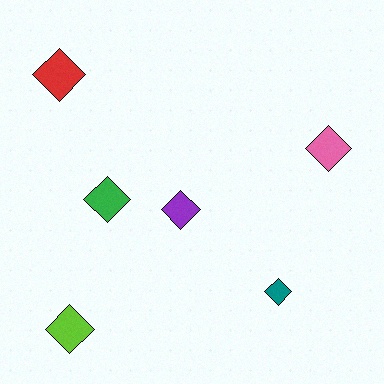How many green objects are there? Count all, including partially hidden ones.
There is 1 green object.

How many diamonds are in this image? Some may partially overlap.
There are 6 diamonds.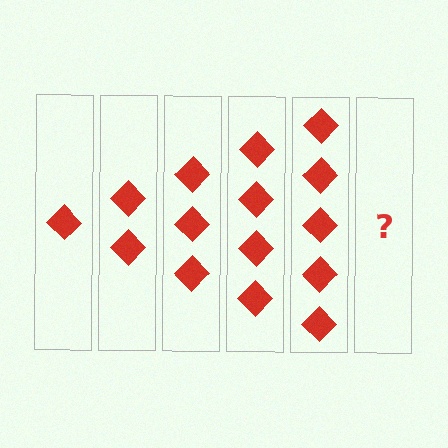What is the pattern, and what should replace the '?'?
The pattern is that each step adds one more diamond. The '?' should be 6 diamonds.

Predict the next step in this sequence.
The next step is 6 diamonds.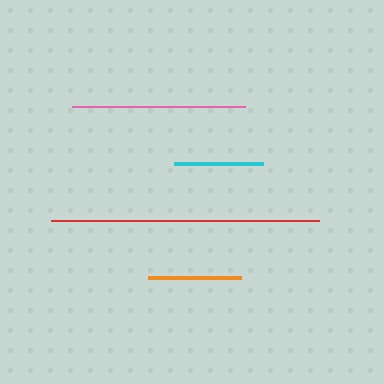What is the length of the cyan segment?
The cyan segment is approximately 89 pixels long.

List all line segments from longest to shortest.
From longest to shortest: red, pink, orange, cyan.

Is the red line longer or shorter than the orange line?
The red line is longer than the orange line.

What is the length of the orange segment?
The orange segment is approximately 93 pixels long.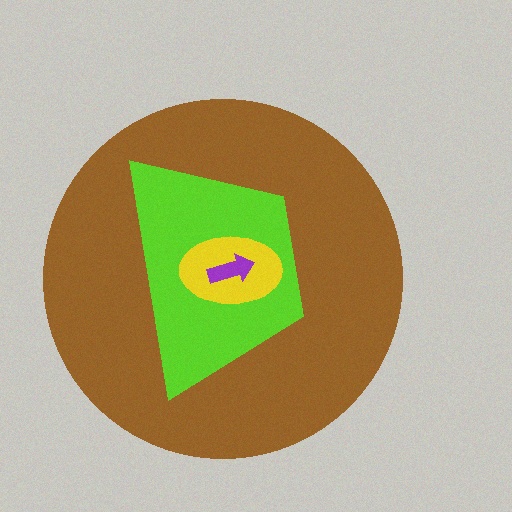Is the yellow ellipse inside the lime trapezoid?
Yes.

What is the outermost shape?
The brown circle.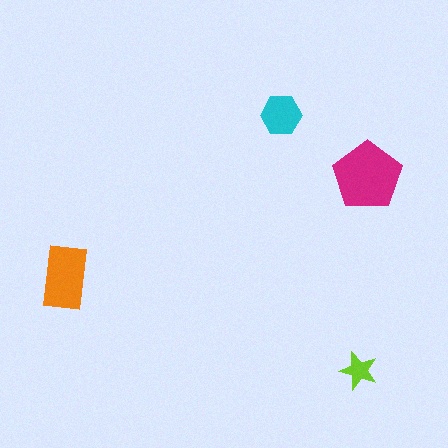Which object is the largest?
The magenta pentagon.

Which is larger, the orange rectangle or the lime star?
The orange rectangle.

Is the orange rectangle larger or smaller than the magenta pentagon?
Smaller.